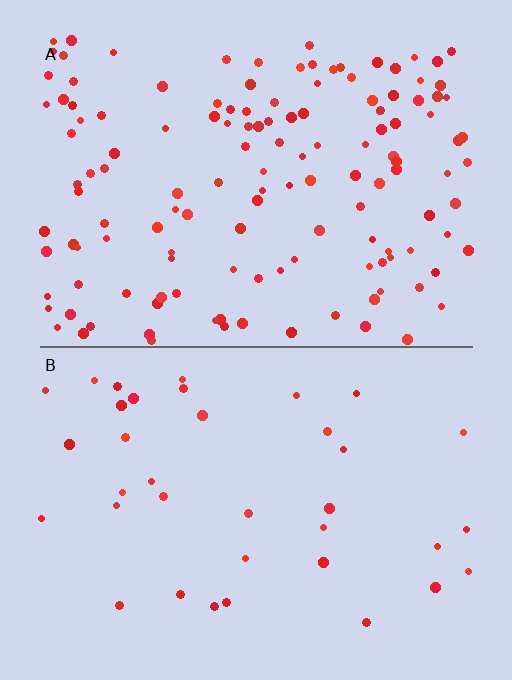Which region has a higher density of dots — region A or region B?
A (the top).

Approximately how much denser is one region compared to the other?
Approximately 3.7× — region A over region B.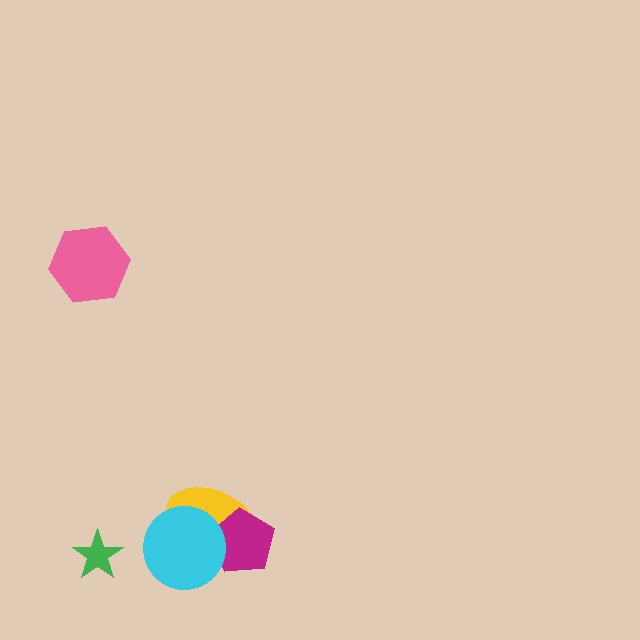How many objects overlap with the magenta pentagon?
2 objects overlap with the magenta pentagon.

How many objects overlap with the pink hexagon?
0 objects overlap with the pink hexagon.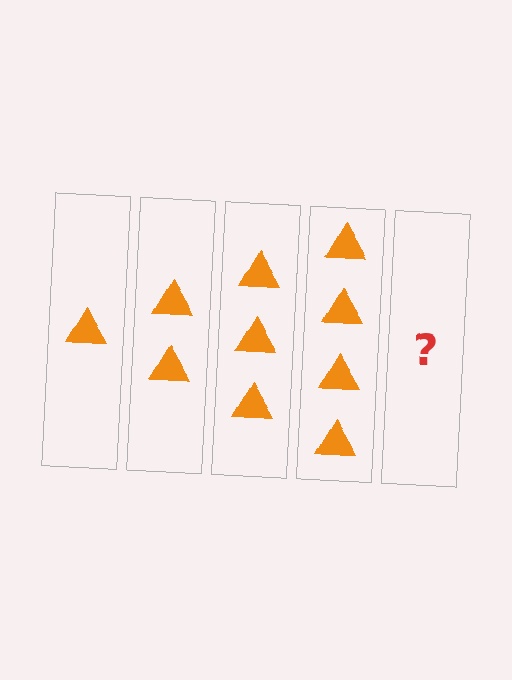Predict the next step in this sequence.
The next step is 5 triangles.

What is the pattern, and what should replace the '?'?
The pattern is that each step adds one more triangle. The '?' should be 5 triangles.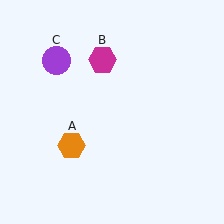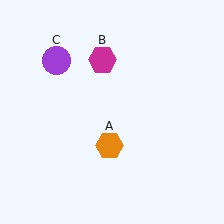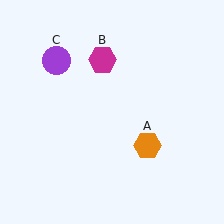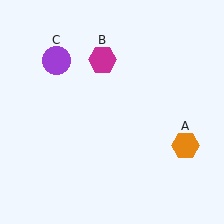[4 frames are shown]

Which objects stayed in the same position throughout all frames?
Magenta hexagon (object B) and purple circle (object C) remained stationary.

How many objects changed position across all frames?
1 object changed position: orange hexagon (object A).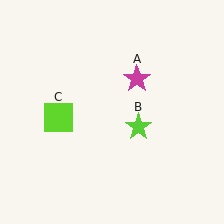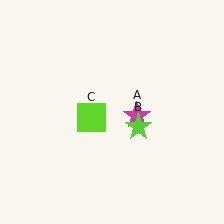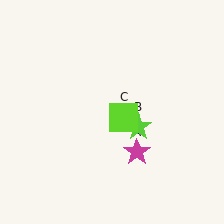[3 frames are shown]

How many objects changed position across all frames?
2 objects changed position: magenta star (object A), lime square (object C).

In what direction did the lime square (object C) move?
The lime square (object C) moved right.